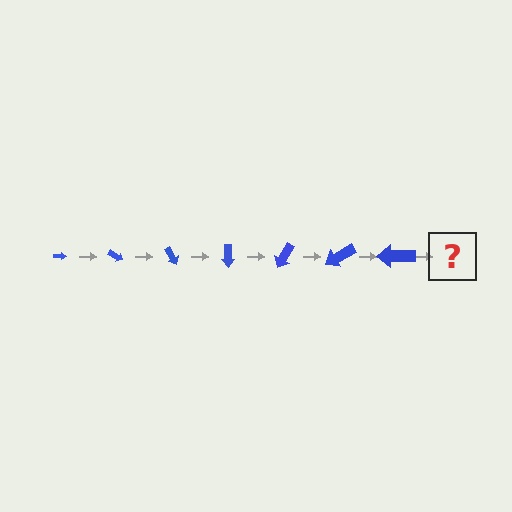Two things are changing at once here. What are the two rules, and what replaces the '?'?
The two rules are that the arrow grows larger each step and it rotates 30 degrees each step. The '?' should be an arrow, larger than the previous one and rotated 210 degrees from the start.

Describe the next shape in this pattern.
It should be an arrow, larger than the previous one and rotated 210 degrees from the start.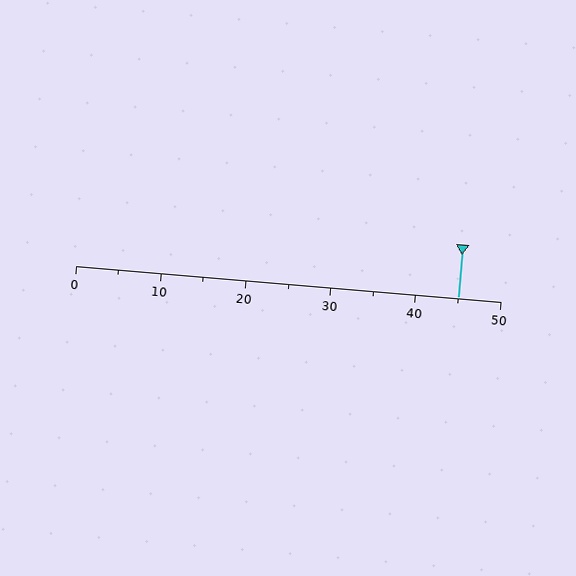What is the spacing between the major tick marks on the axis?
The major ticks are spaced 10 apart.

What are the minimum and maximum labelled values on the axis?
The axis runs from 0 to 50.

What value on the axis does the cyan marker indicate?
The marker indicates approximately 45.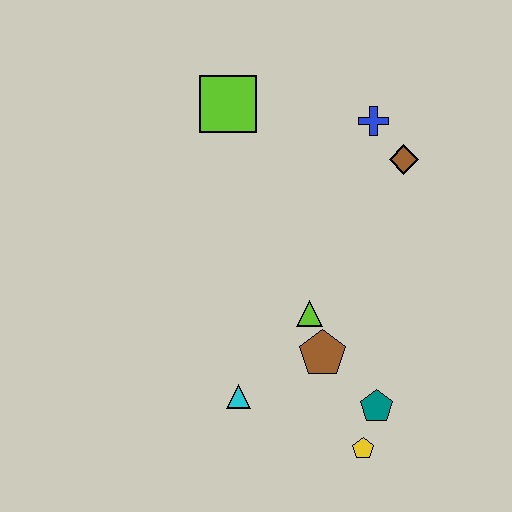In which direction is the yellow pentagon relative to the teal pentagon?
The yellow pentagon is below the teal pentagon.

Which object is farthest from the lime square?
The yellow pentagon is farthest from the lime square.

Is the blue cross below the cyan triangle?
No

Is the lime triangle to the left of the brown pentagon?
Yes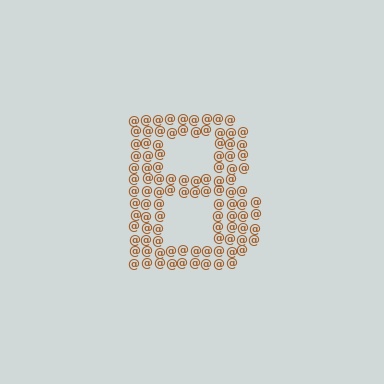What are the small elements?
The small elements are at signs.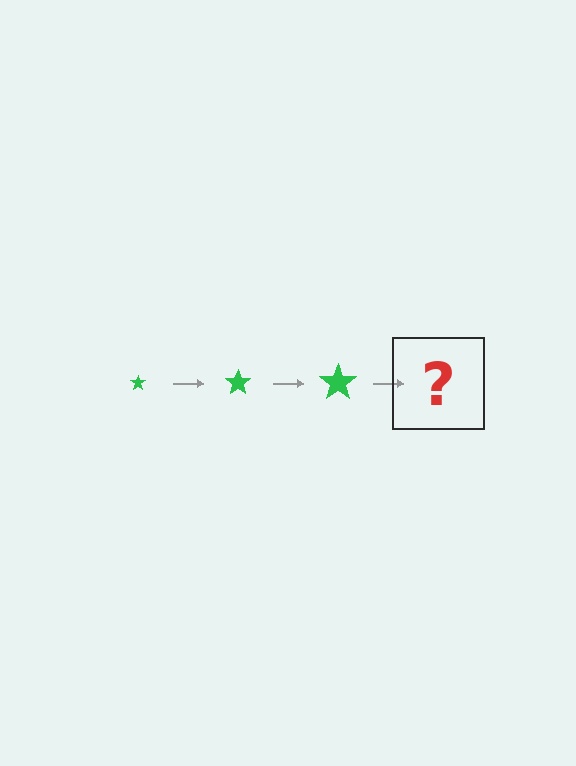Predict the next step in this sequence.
The next step is a green star, larger than the previous one.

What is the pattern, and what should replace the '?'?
The pattern is that the star gets progressively larger each step. The '?' should be a green star, larger than the previous one.